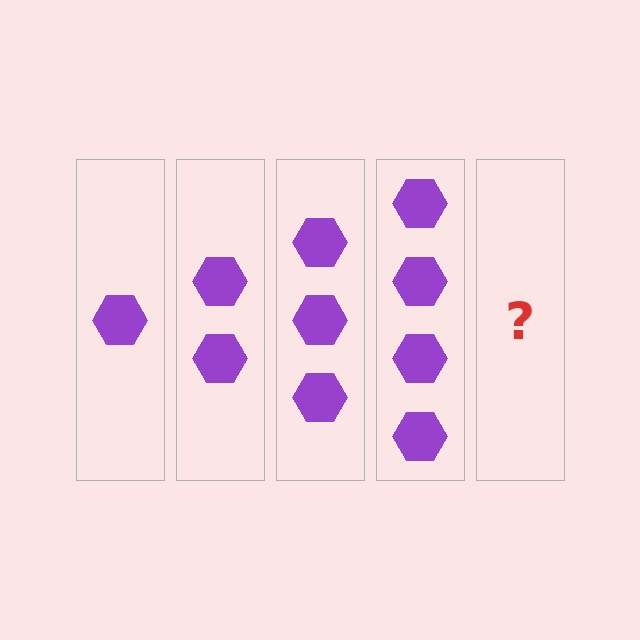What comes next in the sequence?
The next element should be 5 hexagons.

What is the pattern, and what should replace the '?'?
The pattern is that each step adds one more hexagon. The '?' should be 5 hexagons.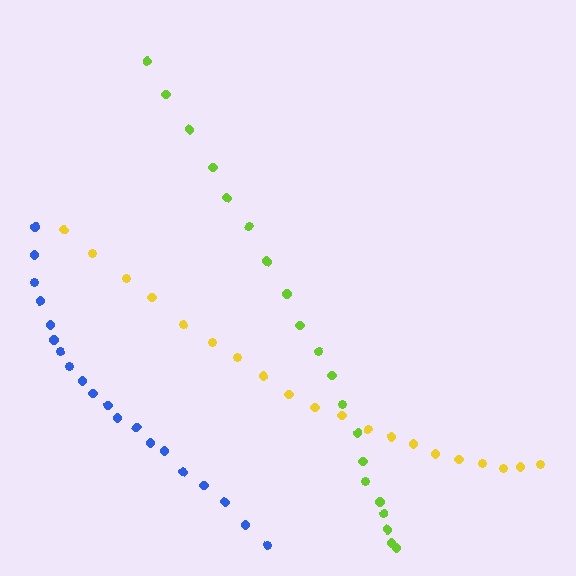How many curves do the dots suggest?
There are 3 distinct paths.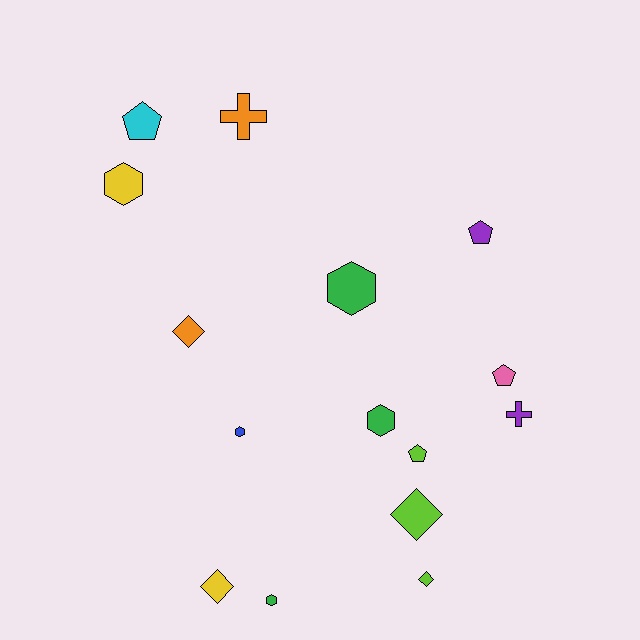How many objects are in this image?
There are 15 objects.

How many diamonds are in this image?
There are 4 diamonds.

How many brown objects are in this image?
There are no brown objects.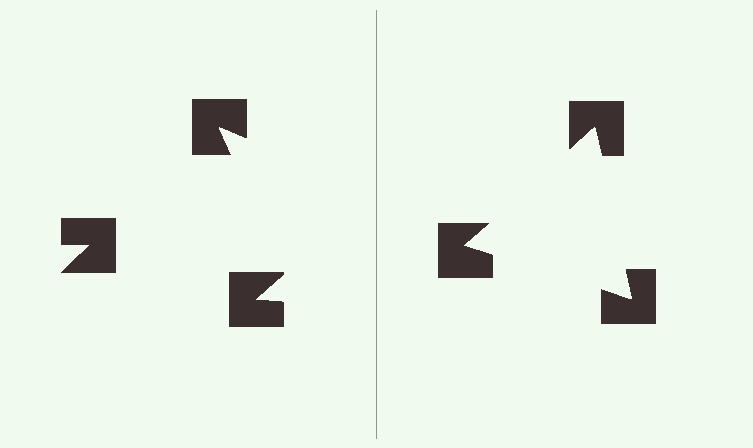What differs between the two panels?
The notched squares are positioned identically on both sides; only the wedge orientations differ. On the right they align to a triangle; on the left they are misaligned.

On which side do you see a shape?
An illusory triangle appears on the right side. On the left side the wedge cuts are rotated, so no coherent shape forms.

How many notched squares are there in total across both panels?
6 — 3 on each side.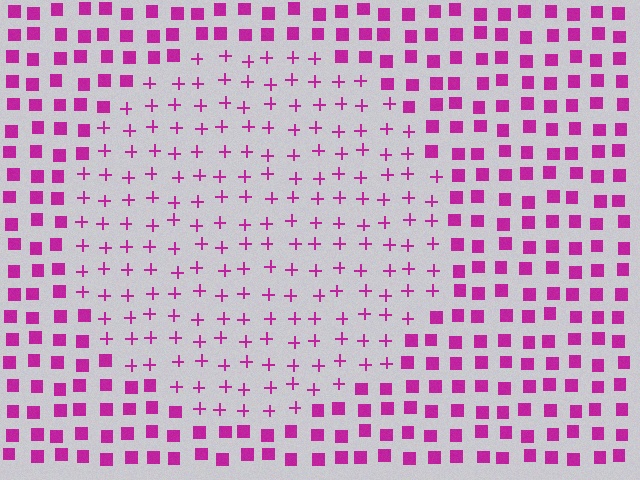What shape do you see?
I see a circle.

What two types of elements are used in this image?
The image uses plus signs inside the circle region and squares outside it.